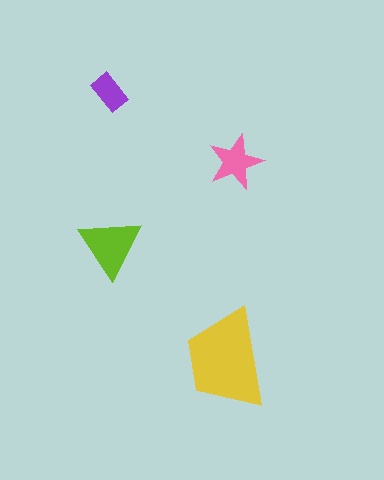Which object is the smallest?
The purple rectangle.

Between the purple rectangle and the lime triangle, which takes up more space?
The lime triangle.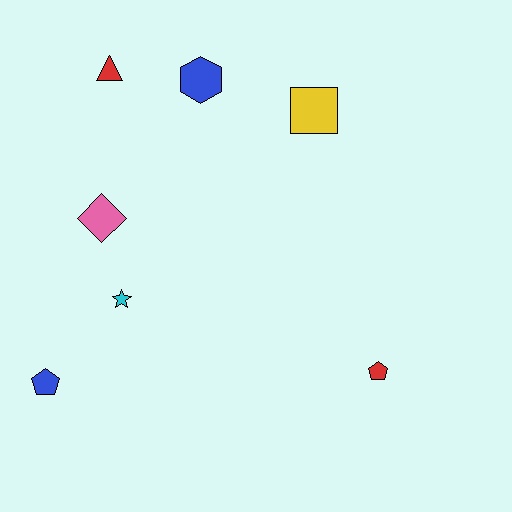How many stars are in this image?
There is 1 star.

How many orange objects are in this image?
There are no orange objects.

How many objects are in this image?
There are 7 objects.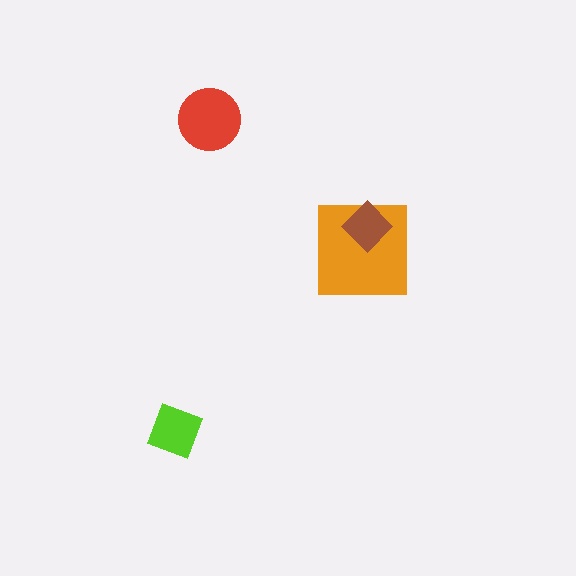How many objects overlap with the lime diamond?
0 objects overlap with the lime diamond.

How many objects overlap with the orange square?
1 object overlaps with the orange square.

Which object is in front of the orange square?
The brown diamond is in front of the orange square.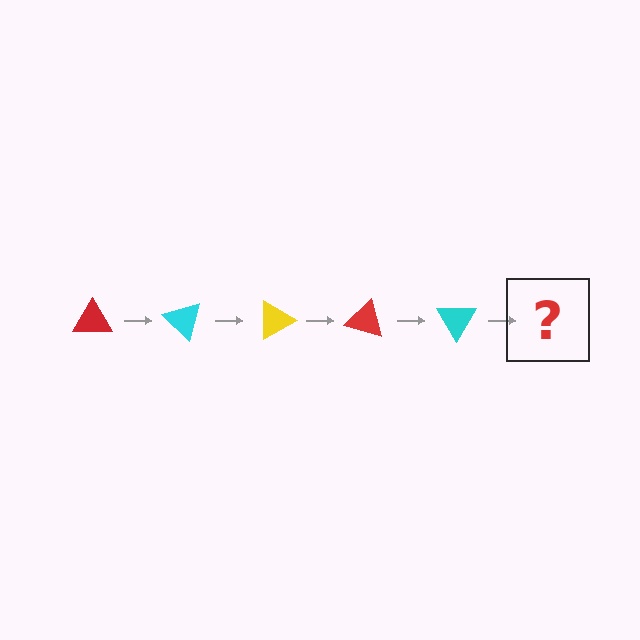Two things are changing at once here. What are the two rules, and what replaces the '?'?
The two rules are that it rotates 45 degrees each step and the color cycles through red, cyan, and yellow. The '?' should be a yellow triangle, rotated 225 degrees from the start.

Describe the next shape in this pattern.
It should be a yellow triangle, rotated 225 degrees from the start.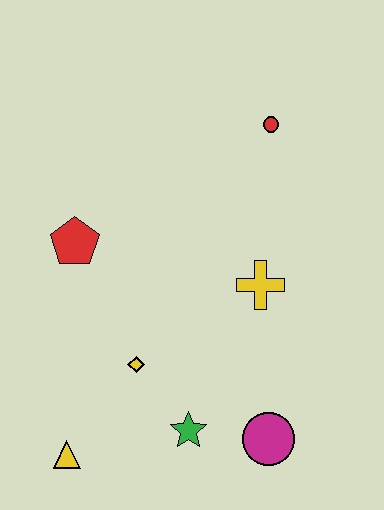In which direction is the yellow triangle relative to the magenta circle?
The yellow triangle is to the left of the magenta circle.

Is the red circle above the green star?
Yes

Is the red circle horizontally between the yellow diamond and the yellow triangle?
No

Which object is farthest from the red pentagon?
The magenta circle is farthest from the red pentagon.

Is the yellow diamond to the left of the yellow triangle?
No